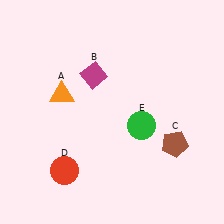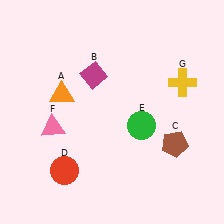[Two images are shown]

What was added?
A pink triangle (F), a yellow cross (G) were added in Image 2.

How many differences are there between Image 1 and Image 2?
There are 2 differences between the two images.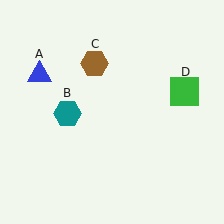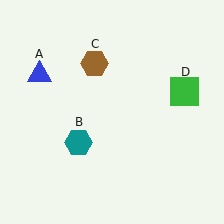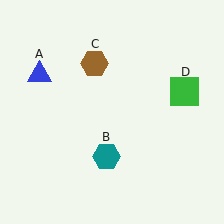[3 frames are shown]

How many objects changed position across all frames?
1 object changed position: teal hexagon (object B).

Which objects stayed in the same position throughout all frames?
Blue triangle (object A) and brown hexagon (object C) and green square (object D) remained stationary.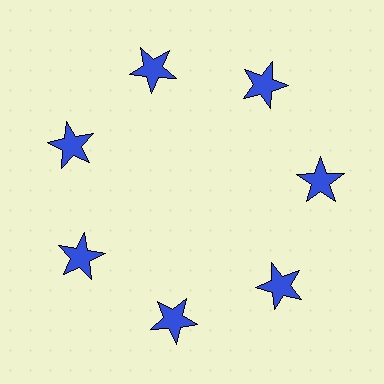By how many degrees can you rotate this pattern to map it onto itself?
The pattern maps onto itself every 51 degrees of rotation.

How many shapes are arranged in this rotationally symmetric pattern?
There are 7 shapes, arranged in 7 groups of 1.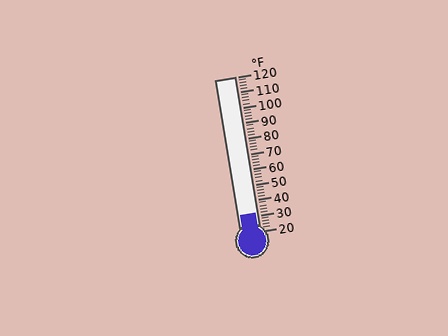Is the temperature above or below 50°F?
The temperature is below 50°F.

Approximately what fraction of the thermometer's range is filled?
The thermometer is filled to approximately 10% of its range.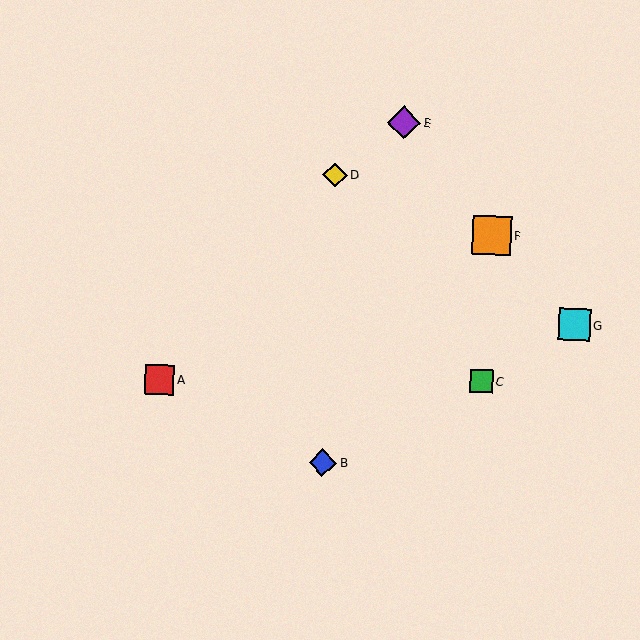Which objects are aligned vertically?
Objects B, D are aligned vertically.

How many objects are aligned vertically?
2 objects (B, D) are aligned vertically.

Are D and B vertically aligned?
Yes, both are at x≈335.